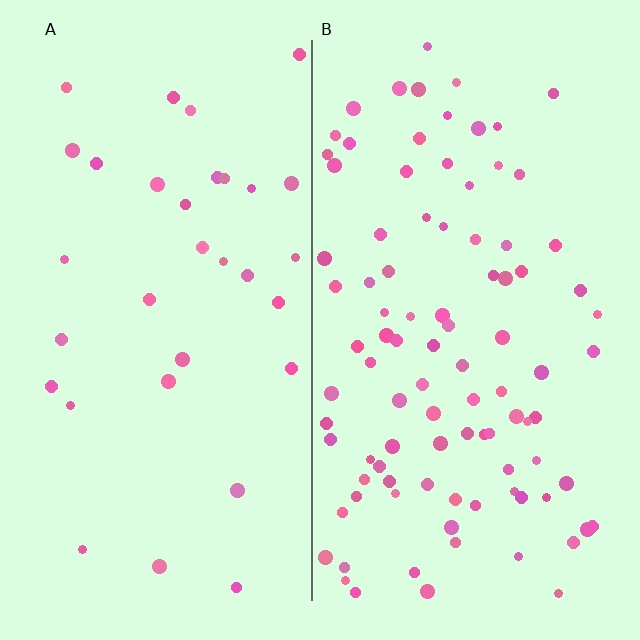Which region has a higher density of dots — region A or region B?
B (the right).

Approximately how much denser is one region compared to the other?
Approximately 3.0× — region B over region A.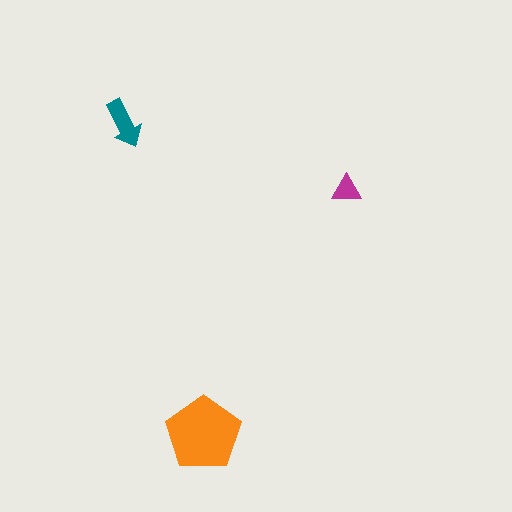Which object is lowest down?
The orange pentagon is bottommost.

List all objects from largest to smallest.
The orange pentagon, the teal arrow, the magenta triangle.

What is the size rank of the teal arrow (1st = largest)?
2nd.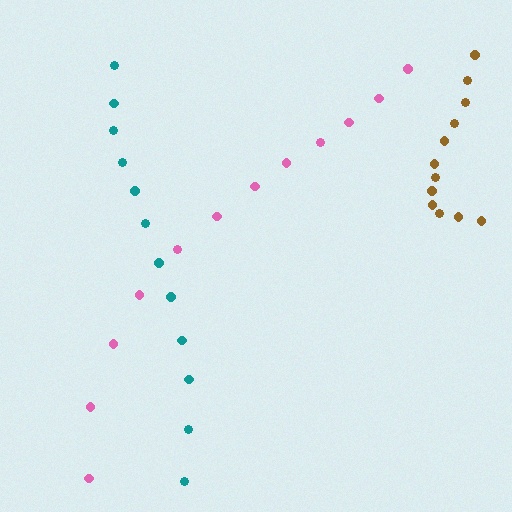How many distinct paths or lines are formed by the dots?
There are 3 distinct paths.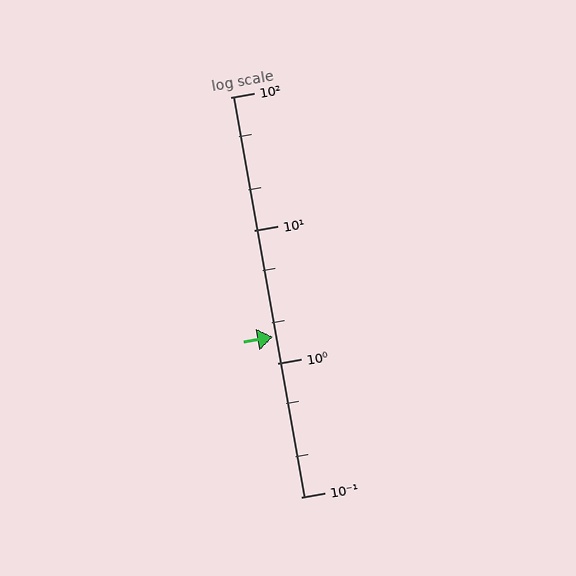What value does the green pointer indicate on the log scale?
The pointer indicates approximately 1.6.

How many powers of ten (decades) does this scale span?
The scale spans 3 decades, from 0.1 to 100.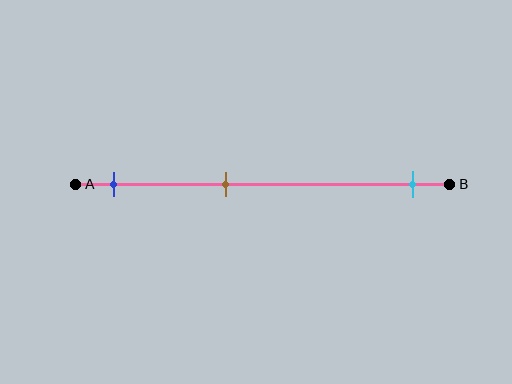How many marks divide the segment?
There are 3 marks dividing the segment.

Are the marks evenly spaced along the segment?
No, the marks are not evenly spaced.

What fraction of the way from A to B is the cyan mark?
The cyan mark is approximately 90% (0.9) of the way from A to B.